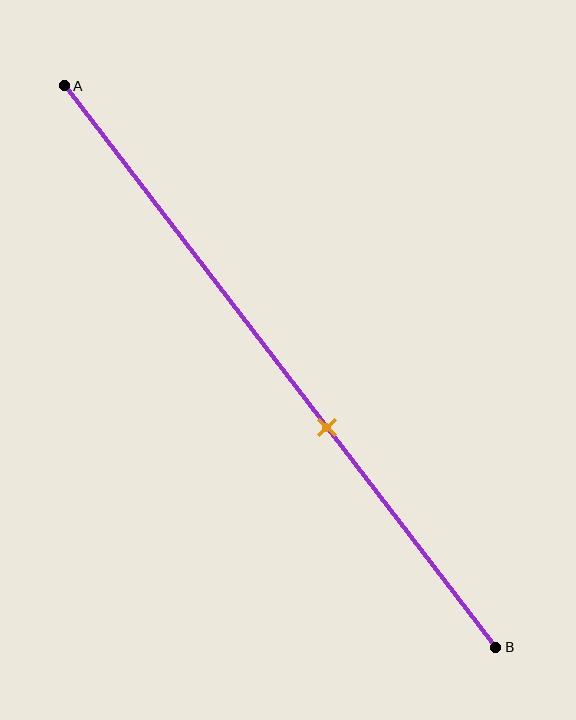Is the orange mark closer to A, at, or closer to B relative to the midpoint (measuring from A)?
The orange mark is closer to point B than the midpoint of segment AB.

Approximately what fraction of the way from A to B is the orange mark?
The orange mark is approximately 60% of the way from A to B.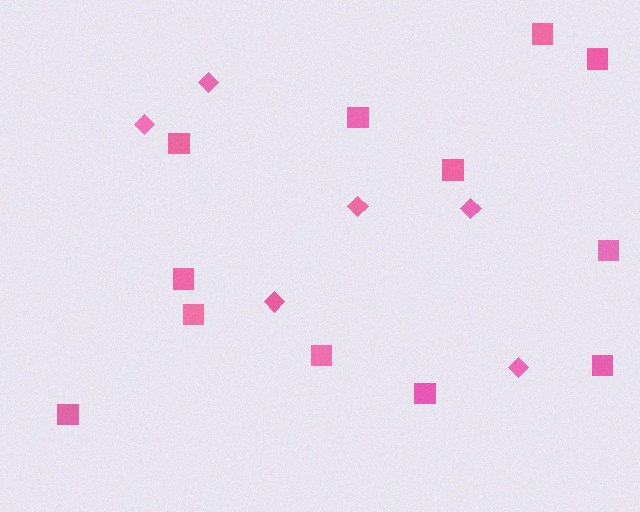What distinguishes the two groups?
There are 2 groups: one group of squares (12) and one group of diamonds (6).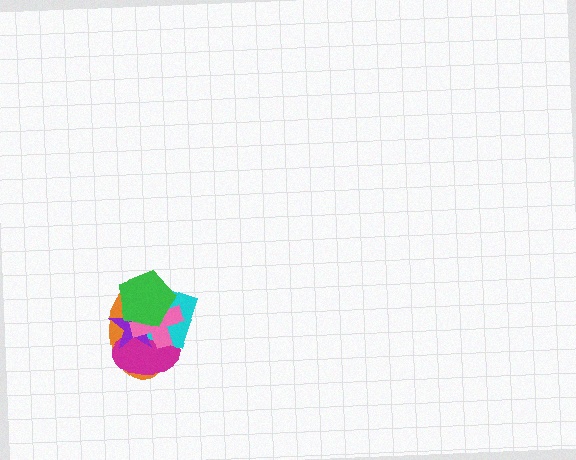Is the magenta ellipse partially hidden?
Yes, it is partially covered by another shape.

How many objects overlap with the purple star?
5 objects overlap with the purple star.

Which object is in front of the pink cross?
The green pentagon is in front of the pink cross.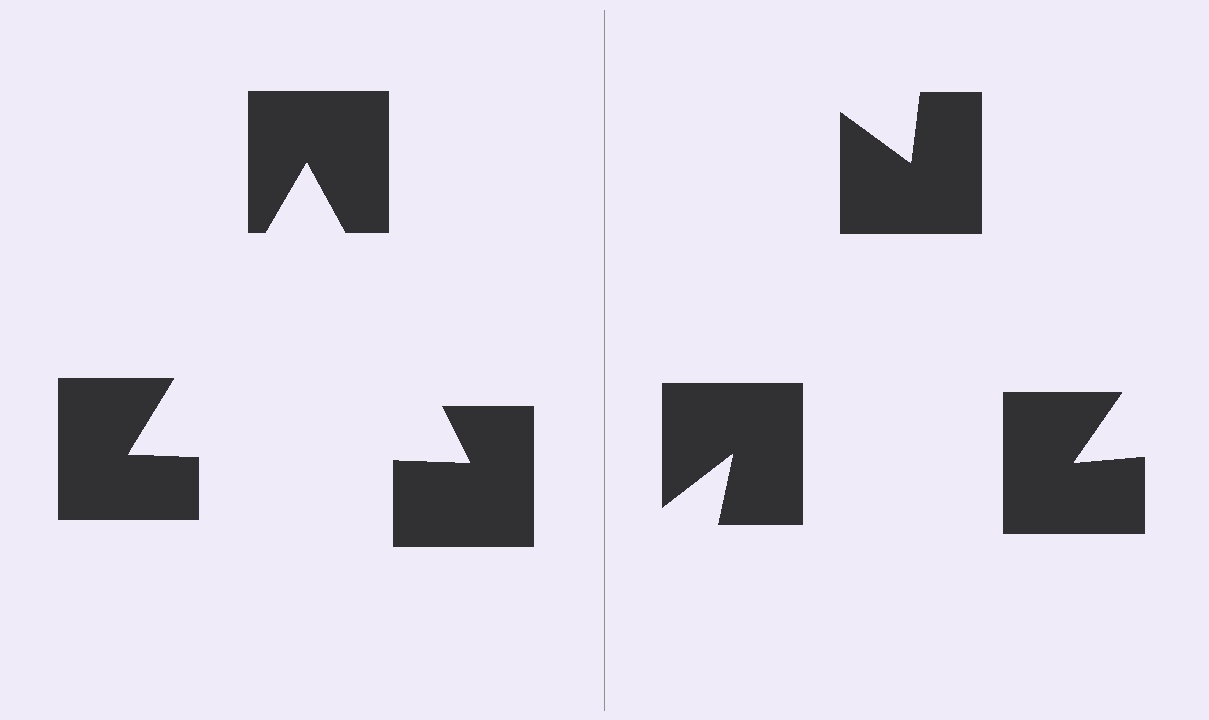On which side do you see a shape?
An illusory triangle appears on the left side. On the right side the wedge cuts are rotated, so no coherent shape forms.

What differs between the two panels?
The notched squares are positioned identically on both sides; only the wedge orientations differ. On the left they align to a triangle; on the right they are misaligned.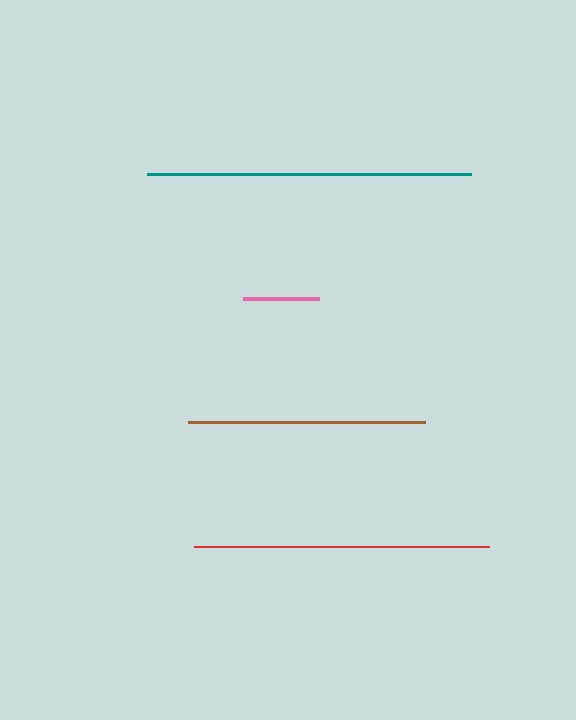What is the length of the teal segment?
The teal segment is approximately 325 pixels long.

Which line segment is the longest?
The teal line is the longest at approximately 325 pixels.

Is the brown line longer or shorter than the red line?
The red line is longer than the brown line.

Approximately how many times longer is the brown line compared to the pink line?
The brown line is approximately 3.1 times the length of the pink line.